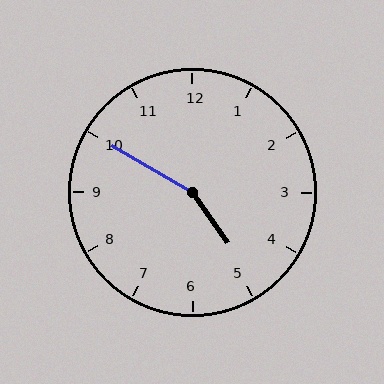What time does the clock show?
4:50.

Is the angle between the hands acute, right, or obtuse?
It is obtuse.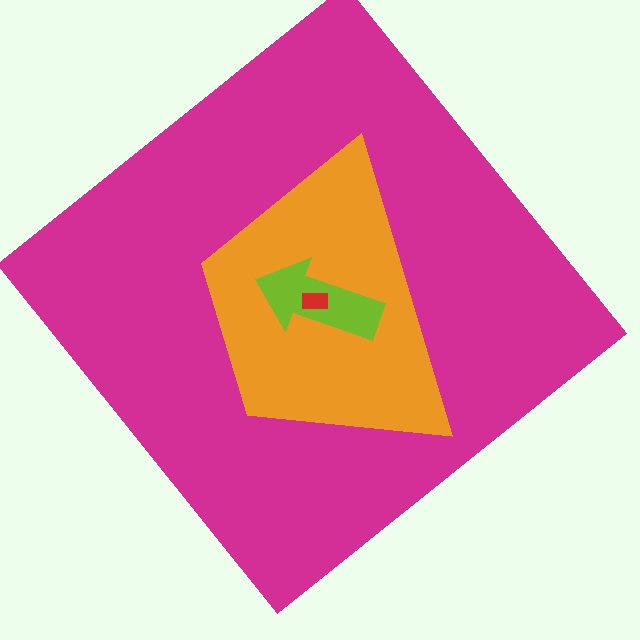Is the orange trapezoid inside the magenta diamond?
Yes.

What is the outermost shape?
The magenta diamond.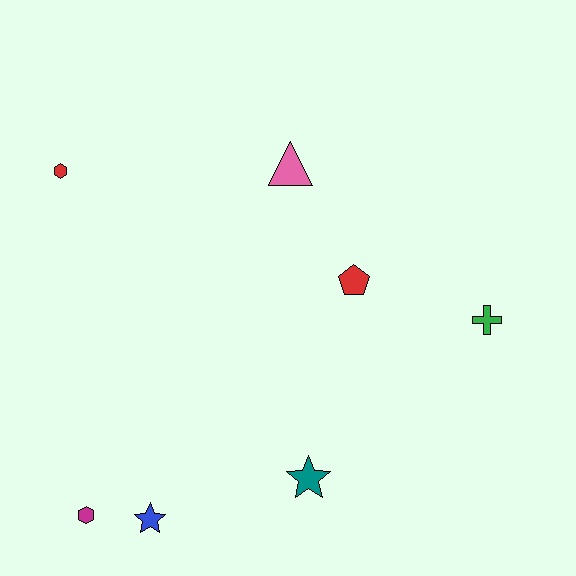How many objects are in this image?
There are 7 objects.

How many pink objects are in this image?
There is 1 pink object.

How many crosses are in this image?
There is 1 cross.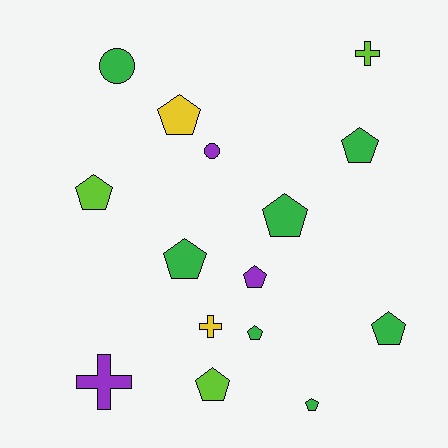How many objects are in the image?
There are 15 objects.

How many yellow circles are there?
There are no yellow circles.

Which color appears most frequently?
Green, with 7 objects.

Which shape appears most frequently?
Pentagon, with 10 objects.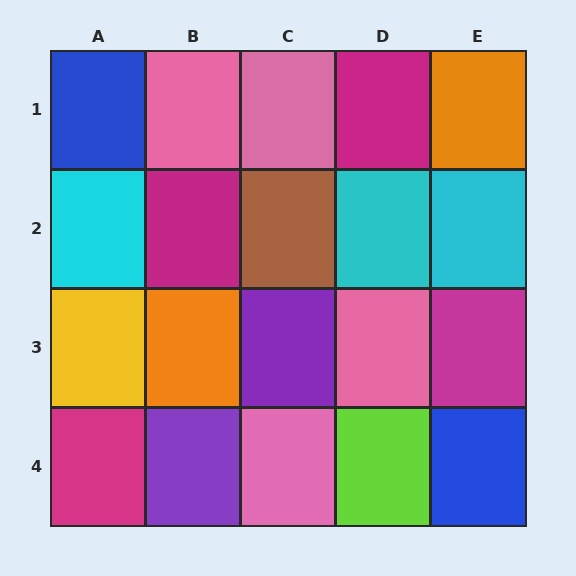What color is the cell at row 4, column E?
Blue.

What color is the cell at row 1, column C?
Pink.